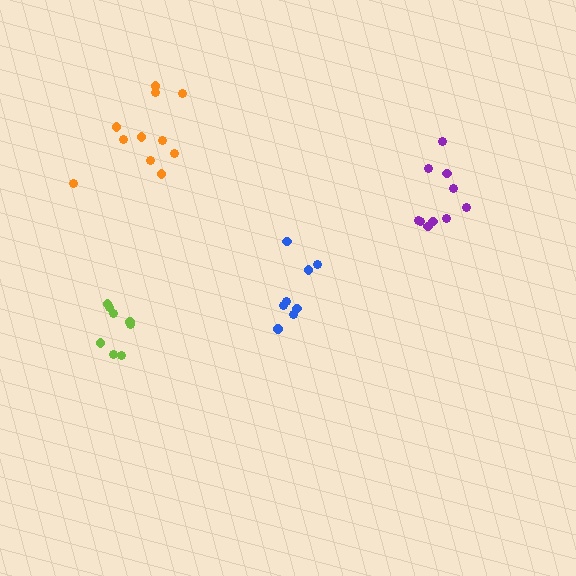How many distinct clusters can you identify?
There are 4 distinct clusters.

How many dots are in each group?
Group 1: 11 dots, Group 2: 8 dots, Group 3: 10 dots, Group 4: 8 dots (37 total).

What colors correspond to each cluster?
The clusters are colored: orange, lime, purple, blue.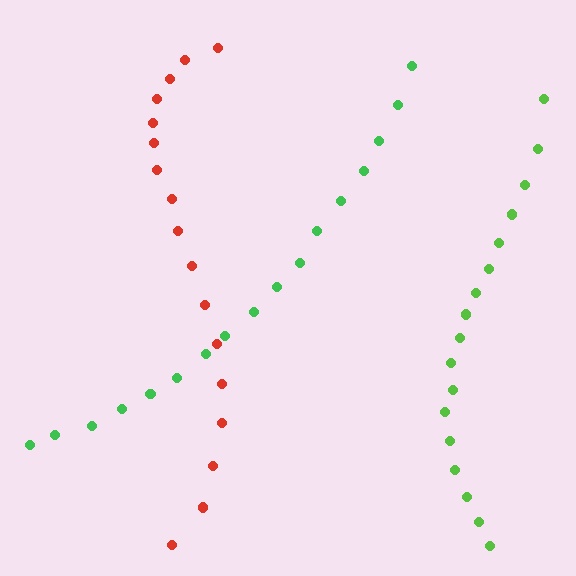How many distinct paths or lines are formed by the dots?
There are 3 distinct paths.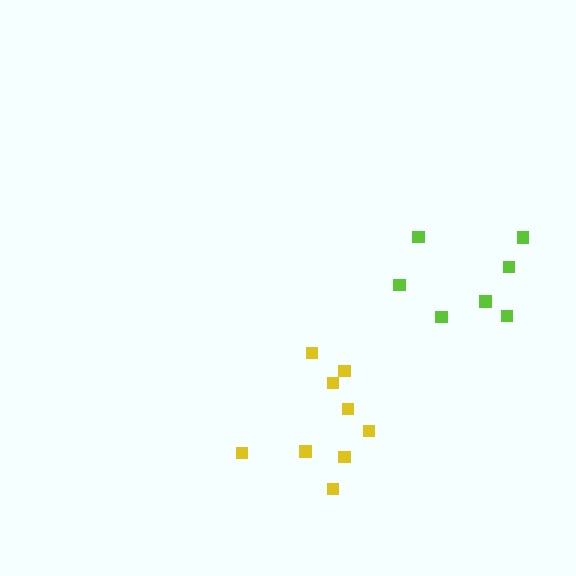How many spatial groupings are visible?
There are 2 spatial groupings.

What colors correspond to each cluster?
The clusters are colored: yellow, lime.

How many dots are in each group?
Group 1: 9 dots, Group 2: 7 dots (16 total).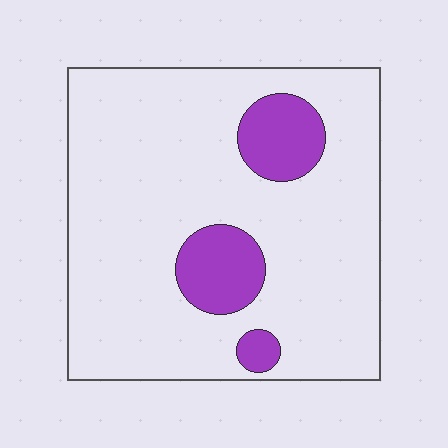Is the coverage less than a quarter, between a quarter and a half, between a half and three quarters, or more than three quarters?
Less than a quarter.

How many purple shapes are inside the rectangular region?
3.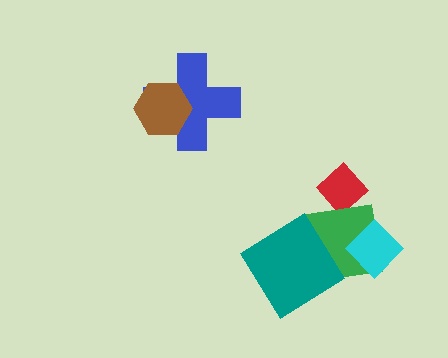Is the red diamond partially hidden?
Yes, it is partially covered by another shape.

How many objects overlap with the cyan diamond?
1 object overlaps with the cyan diamond.